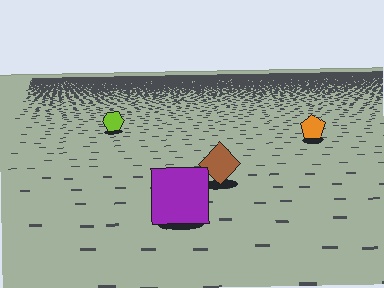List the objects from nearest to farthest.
From nearest to farthest: the purple square, the brown diamond, the orange pentagon, the lime hexagon.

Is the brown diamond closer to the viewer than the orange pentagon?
Yes. The brown diamond is closer — you can tell from the texture gradient: the ground texture is coarser near it.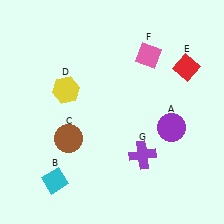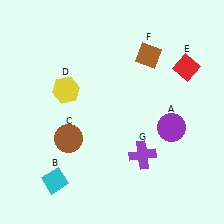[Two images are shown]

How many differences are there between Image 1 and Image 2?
There is 1 difference between the two images.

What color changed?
The diamond (F) changed from pink in Image 1 to brown in Image 2.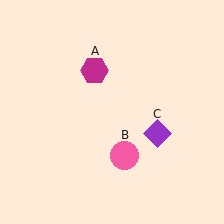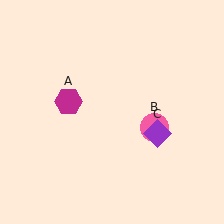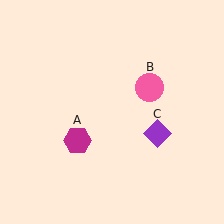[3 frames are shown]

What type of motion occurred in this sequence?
The magenta hexagon (object A), pink circle (object B) rotated counterclockwise around the center of the scene.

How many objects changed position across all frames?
2 objects changed position: magenta hexagon (object A), pink circle (object B).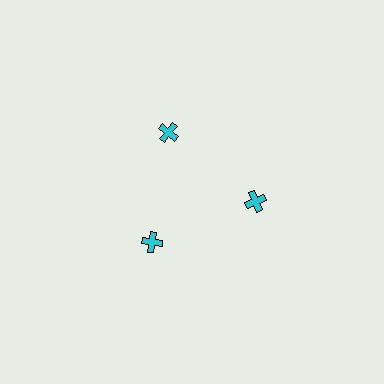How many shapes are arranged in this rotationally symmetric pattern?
There are 3 shapes, arranged in 3 groups of 1.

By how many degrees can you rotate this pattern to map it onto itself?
The pattern maps onto itself every 120 degrees of rotation.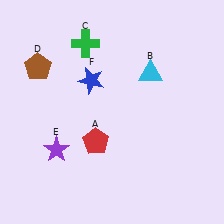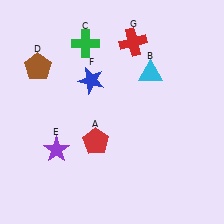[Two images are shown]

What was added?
A red cross (G) was added in Image 2.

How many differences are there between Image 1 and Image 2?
There is 1 difference between the two images.